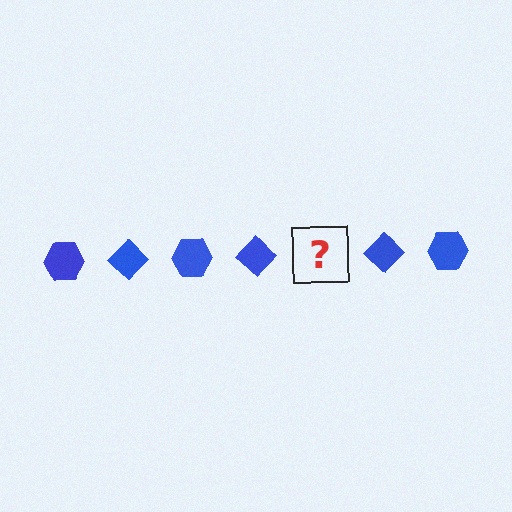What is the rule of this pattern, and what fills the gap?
The rule is that the pattern cycles through hexagon, diamond shapes in blue. The gap should be filled with a blue hexagon.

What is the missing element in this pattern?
The missing element is a blue hexagon.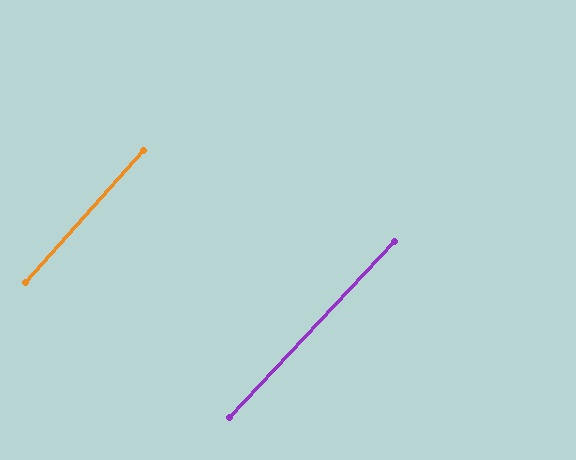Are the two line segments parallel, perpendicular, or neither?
Parallel — their directions differ by only 1.2°.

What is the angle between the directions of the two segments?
Approximately 1 degree.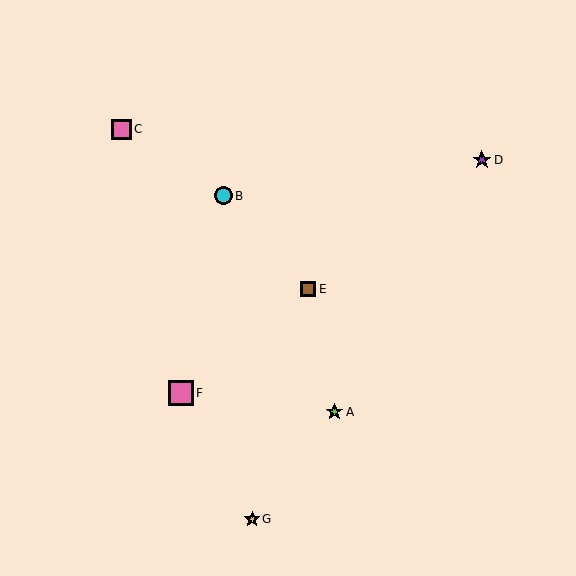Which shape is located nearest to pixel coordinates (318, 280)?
The brown square (labeled E) at (308, 289) is nearest to that location.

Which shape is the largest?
The pink square (labeled F) is the largest.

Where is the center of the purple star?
The center of the purple star is at (482, 160).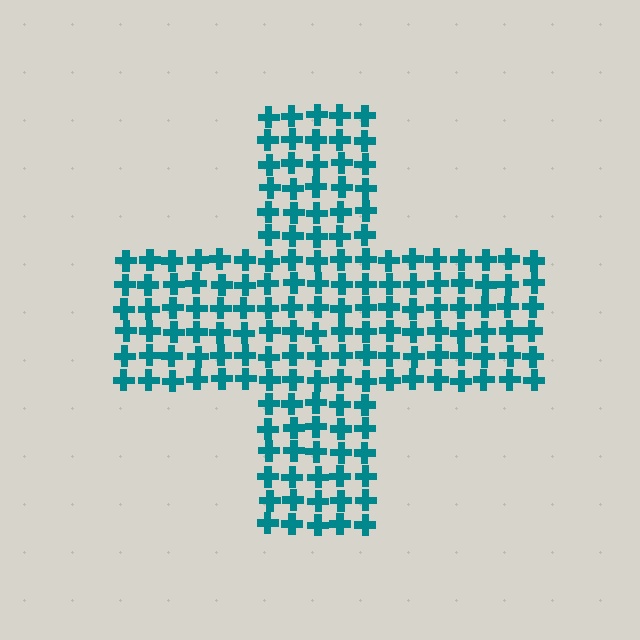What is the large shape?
The large shape is a cross.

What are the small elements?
The small elements are crosses.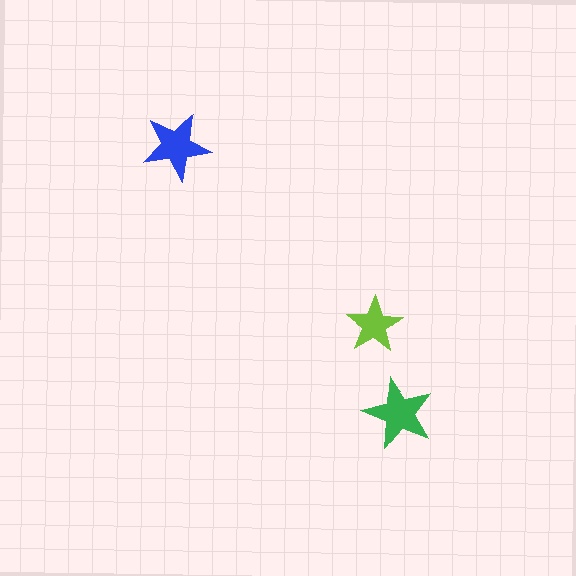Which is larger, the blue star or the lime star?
The blue one.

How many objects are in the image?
There are 3 objects in the image.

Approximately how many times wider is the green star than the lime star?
About 1.5 times wider.